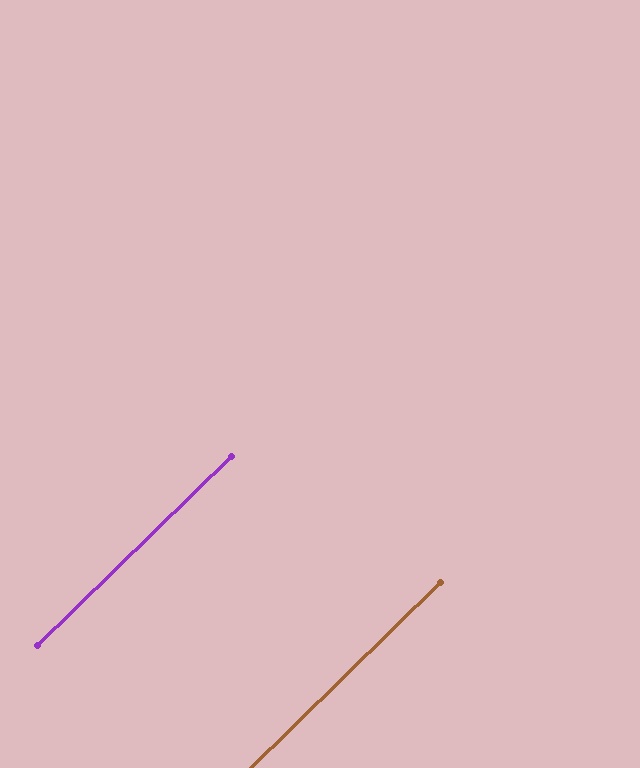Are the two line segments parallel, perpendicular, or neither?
Parallel — their directions differ by only 0.0°.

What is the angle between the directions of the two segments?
Approximately 0 degrees.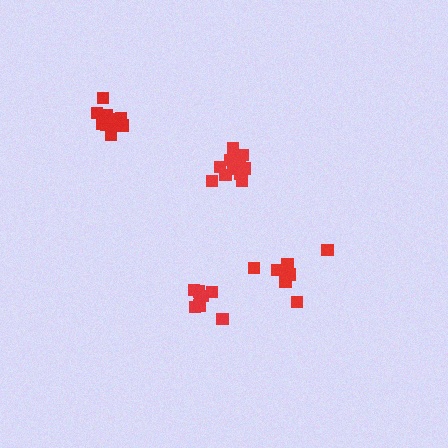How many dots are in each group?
Group 1: 10 dots, Group 2: 8 dots, Group 3: 12 dots, Group 4: 7 dots (37 total).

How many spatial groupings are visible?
There are 4 spatial groupings.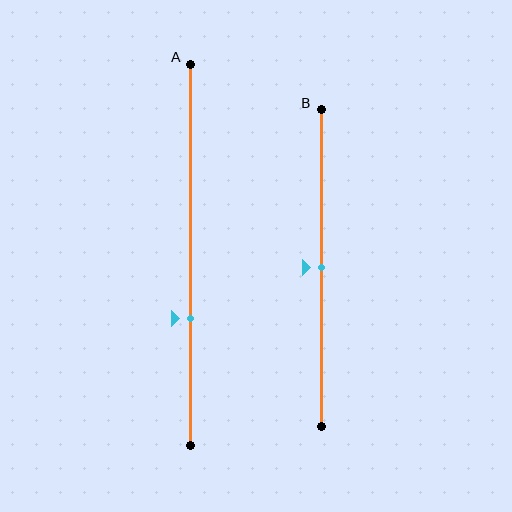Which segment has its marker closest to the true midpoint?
Segment B has its marker closest to the true midpoint.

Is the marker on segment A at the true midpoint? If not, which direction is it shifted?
No, the marker on segment A is shifted downward by about 17% of the segment length.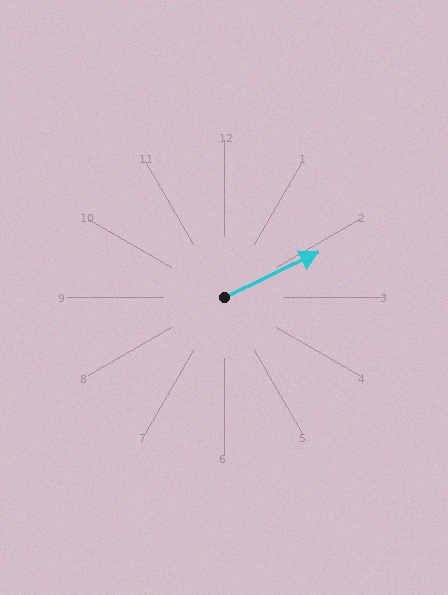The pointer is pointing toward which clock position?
Roughly 2 o'clock.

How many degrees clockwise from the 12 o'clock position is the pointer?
Approximately 64 degrees.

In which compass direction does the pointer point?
Northeast.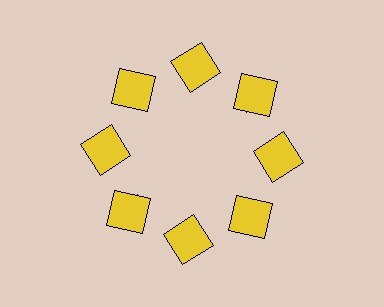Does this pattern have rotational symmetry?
Yes, this pattern has 8-fold rotational symmetry. It looks the same after rotating 45 degrees around the center.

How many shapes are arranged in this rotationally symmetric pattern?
There are 16 shapes, arranged in 8 groups of 2.